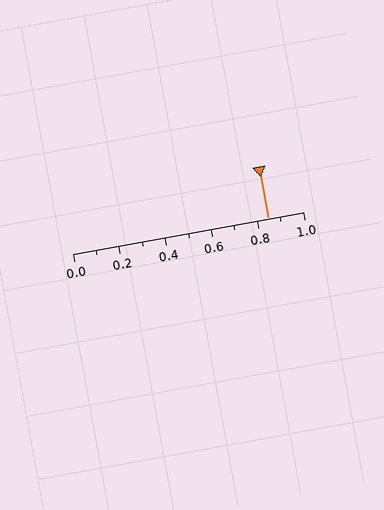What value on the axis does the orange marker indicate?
The marker indicates approximately 0.85.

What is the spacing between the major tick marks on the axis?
The major ticks are spaced 0.2 apart.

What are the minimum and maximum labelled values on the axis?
The axis runs from 0.0 to 1.0.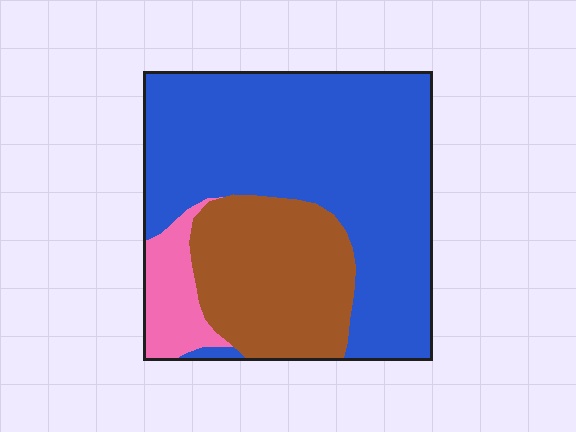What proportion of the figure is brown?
Brown takes up between a sixth and a third of the figure.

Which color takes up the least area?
Pink, at roughly 10%.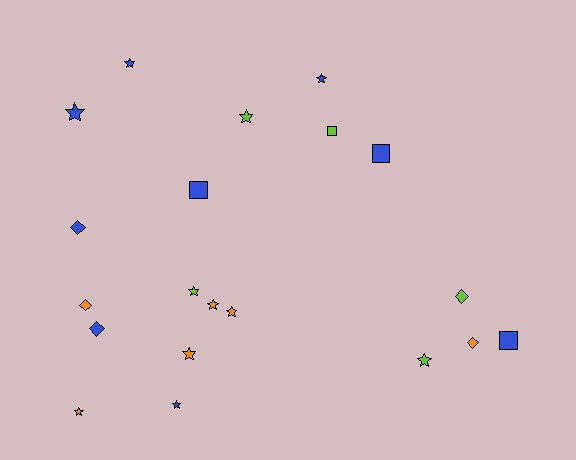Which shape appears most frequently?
Star, with 11 objects.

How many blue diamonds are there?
There are 2 blue diamonds.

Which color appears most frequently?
Blue, with 9 objects.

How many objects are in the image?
There are 20 objects.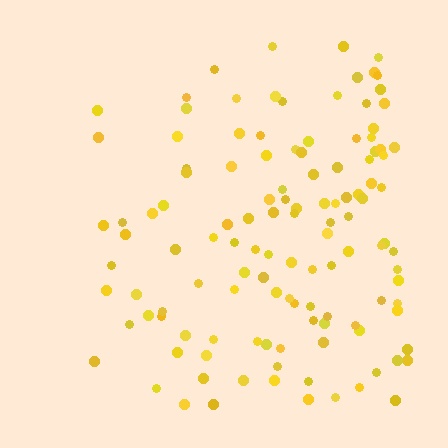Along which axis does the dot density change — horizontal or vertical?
Horizontal.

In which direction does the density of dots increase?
From left to right, with the right side densest.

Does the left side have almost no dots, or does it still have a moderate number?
Still a moderate number, just noticeably fewer than the right.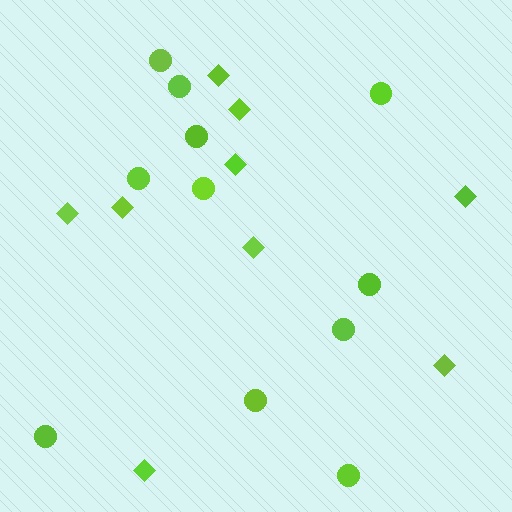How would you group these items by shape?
There are 2 groups: one group of circles (11) and one group of diamonds (9).